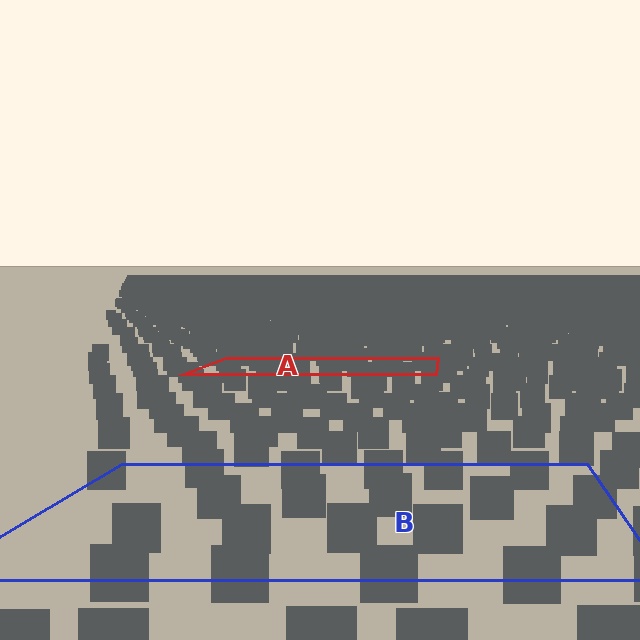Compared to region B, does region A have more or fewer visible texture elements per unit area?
Region A has more texture elements per unit area — they are packed more densely because it is farther away.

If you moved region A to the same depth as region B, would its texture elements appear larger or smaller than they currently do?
They would appear larger. At a closer depth, the same texture elements are projected at a bigger on-screen size.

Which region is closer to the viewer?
Region B is closer. The texture elements there are larger and more spread out.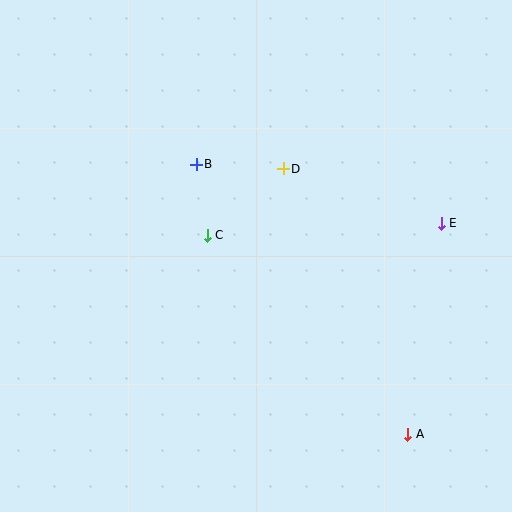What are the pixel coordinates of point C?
Point C is at (207, 235).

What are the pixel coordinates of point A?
Point A is at (408, 434).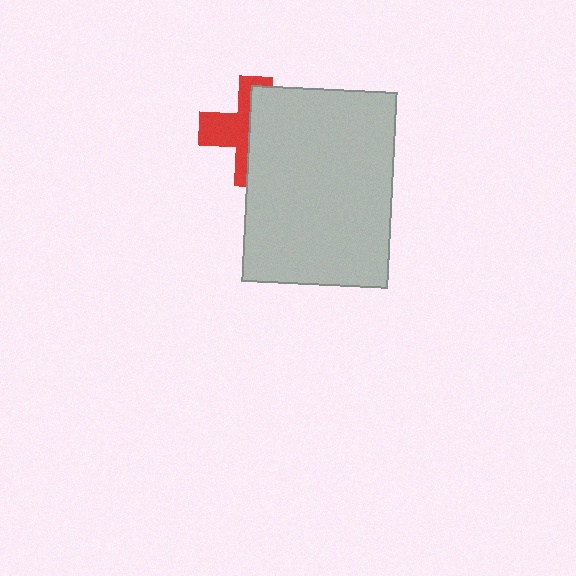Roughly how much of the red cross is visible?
A small part of it is visible (roughly 45%).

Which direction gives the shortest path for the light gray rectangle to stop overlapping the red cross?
Moving right gives the shortest separation.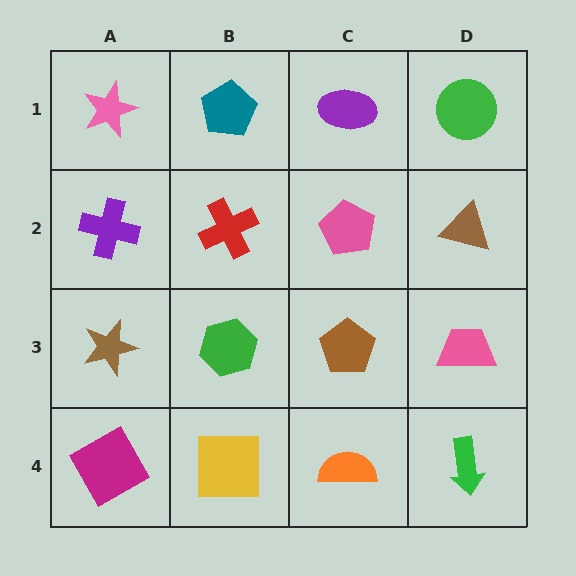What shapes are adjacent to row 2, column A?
A pink star (row 1, column A), a brown star (row 3, column A), a red cross (row 2, column B).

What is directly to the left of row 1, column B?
A pink star.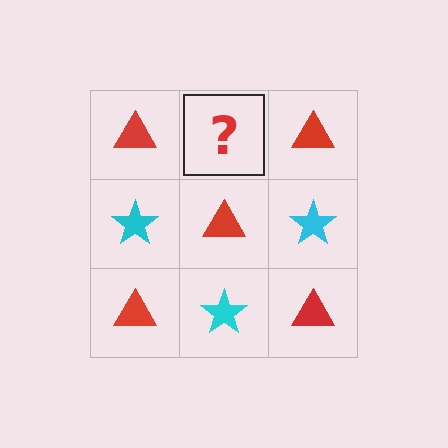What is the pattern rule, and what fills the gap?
The rule is that it alternates red triangle and cyan star in a checkerboard pattern. The gap should be filled with a cyan star.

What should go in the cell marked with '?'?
The missing cell should contain a cyan star.